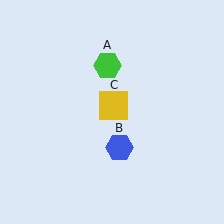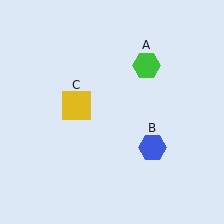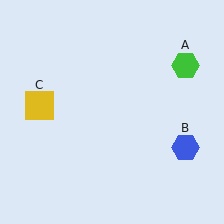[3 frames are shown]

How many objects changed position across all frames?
3 objects changed position: green hexagon (object A), blue hexagon (object B), yellow square (object C).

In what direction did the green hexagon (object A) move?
The green hexagon (object A) moved right.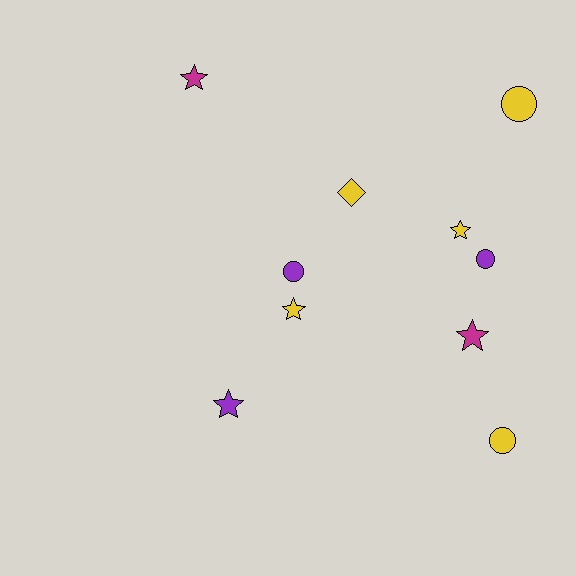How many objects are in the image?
There are 10 objects.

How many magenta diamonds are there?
There are no magenta diamonds.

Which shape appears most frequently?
Star, with 5 objects.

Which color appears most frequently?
Yellow, with 5 objects.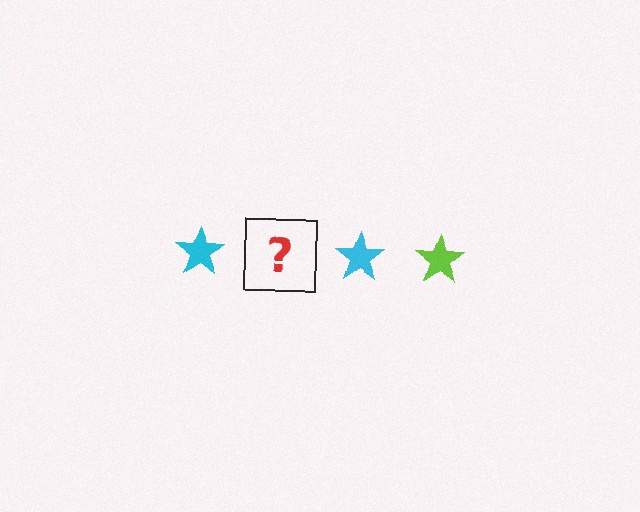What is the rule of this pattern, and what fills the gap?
The rule is that the pattern cycles through cyan, lime stars. The gap should be filled with a lime star.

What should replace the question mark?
The question mark should be replaced with a lime star.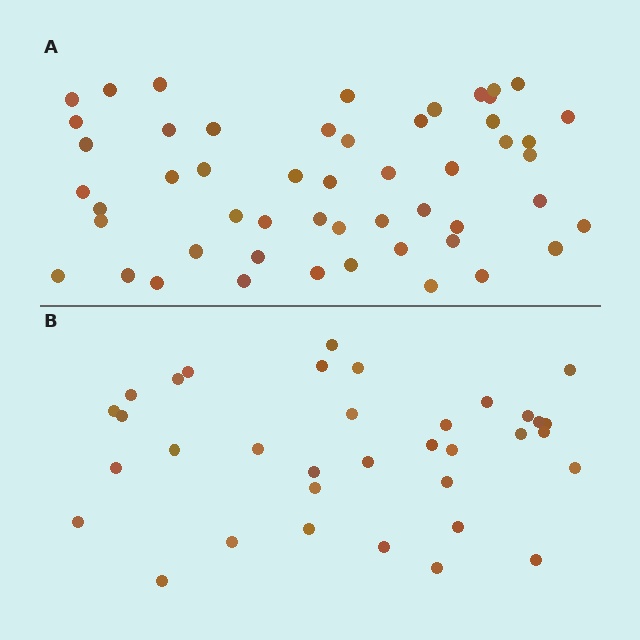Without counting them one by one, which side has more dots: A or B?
Region A (the top region) has more dots.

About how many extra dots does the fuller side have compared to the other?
Region A has approximately 15 more dots than region B.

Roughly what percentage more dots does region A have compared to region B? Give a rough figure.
About 50% more.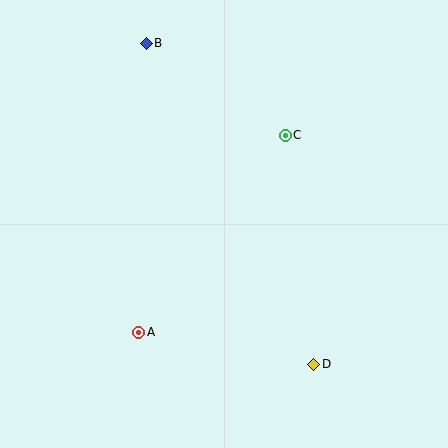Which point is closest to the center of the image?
Point C at (285, 135) is closest to the center.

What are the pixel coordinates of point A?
Point A is at (139, 332).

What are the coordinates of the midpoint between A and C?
The midpoint between A and C is at (212, 234).